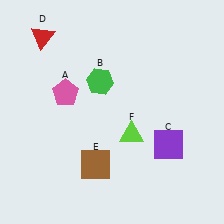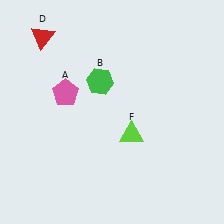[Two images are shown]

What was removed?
The brown square (E), the purple square (C) were removed in Image 2.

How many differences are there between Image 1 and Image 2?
There are 2 differences between the two images.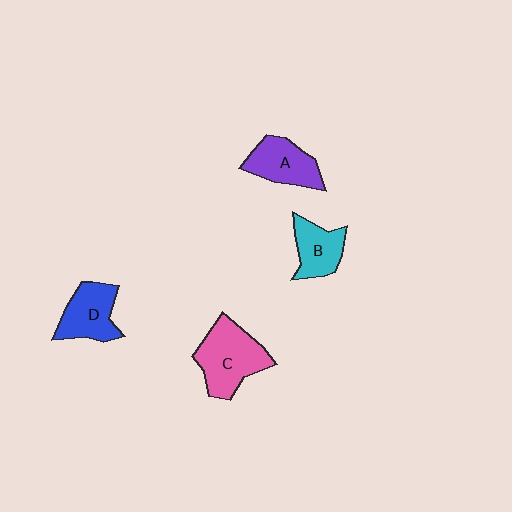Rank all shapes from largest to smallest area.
From largest to smallest: C (pink), D (blue), A (purple), B (cyan).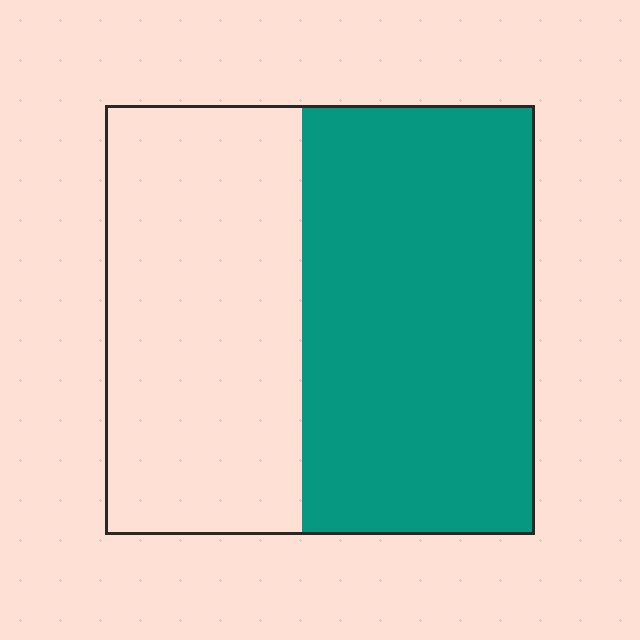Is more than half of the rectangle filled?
Yes.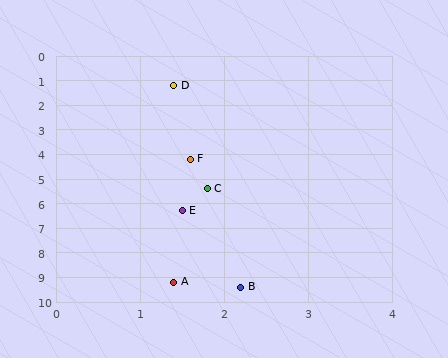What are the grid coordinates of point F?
Point F is at approximately (1.6, 4.2).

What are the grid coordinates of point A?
Point A is at approximately (1.4, 9.2).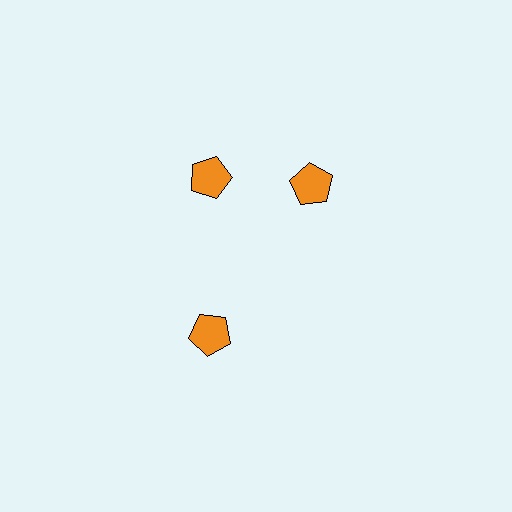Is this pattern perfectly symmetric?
No. The 3 orange pentagons are arranged in a ring, but one element near the 3 o'clock position is rotated out of alignment along the ring, breaking the 3-fold rotational symmetry.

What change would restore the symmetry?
The symmetry would be restored by rotating it back into even spacing with its neighbors so that all 3 pentagons sit at equal angles and equal distance from the center.